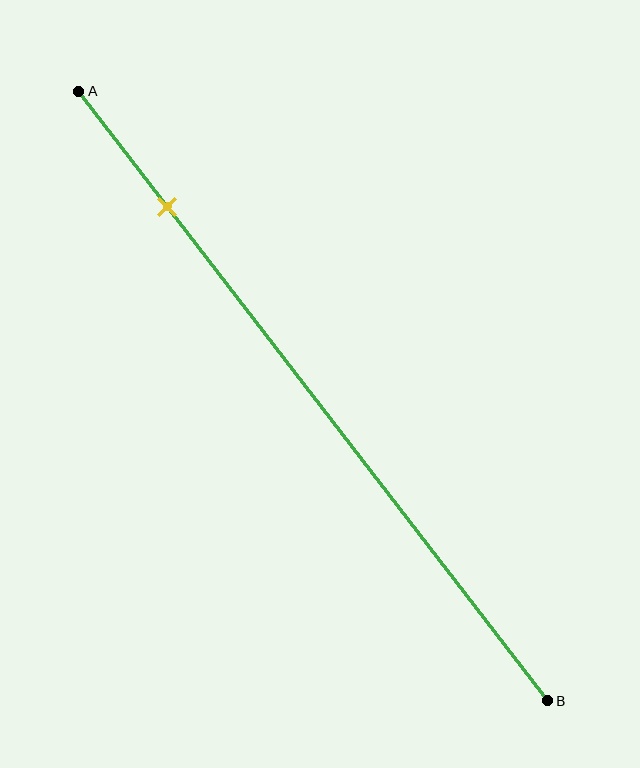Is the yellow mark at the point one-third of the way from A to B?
No, the mark is at about 20% from A, not at the 33% one-third point.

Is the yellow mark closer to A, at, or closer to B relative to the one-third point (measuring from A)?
The yellow mark is closer to point A than the one-third point of segment AB.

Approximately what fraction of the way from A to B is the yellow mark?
The yellow mark is approximately 20% of the way from A to B.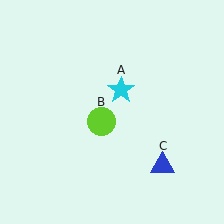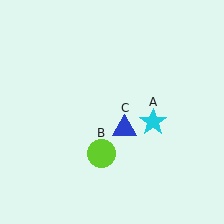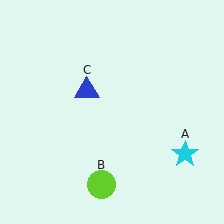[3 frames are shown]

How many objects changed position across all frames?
3 objects changed position: cyan star (object A), lime circle (object B), blue triangle (object C).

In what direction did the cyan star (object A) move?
The cyan star (object A) moved down and to the right.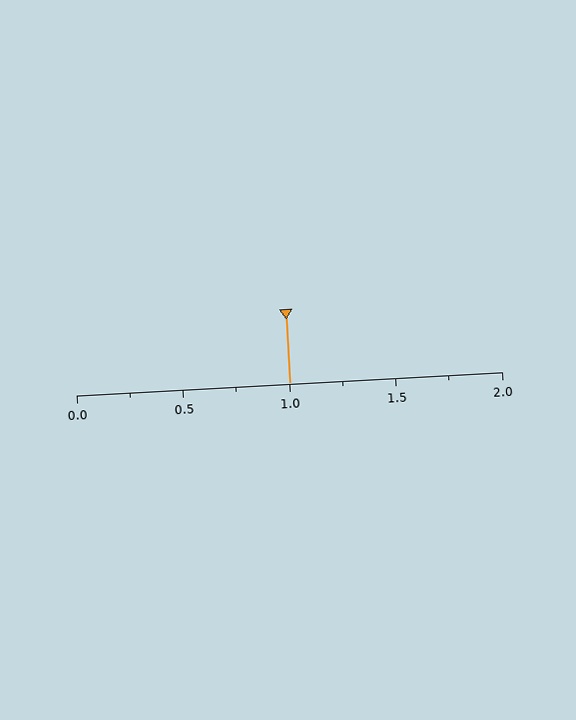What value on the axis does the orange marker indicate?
The marker indicates approximately 1.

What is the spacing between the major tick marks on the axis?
The major ticks are spaced 0.5 apart.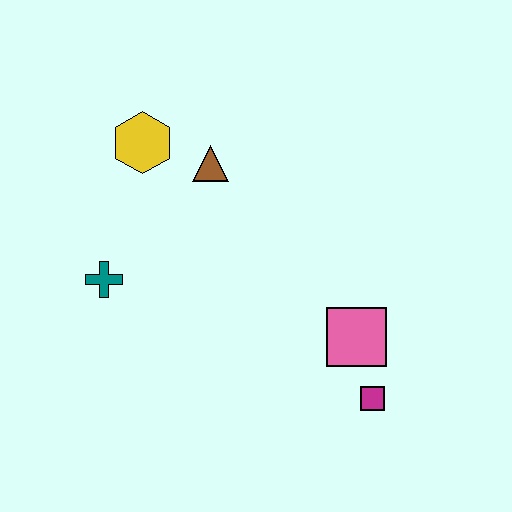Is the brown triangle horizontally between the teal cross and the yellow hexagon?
No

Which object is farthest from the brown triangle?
The magenta square is farthest from the brown triangle.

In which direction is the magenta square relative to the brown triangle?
The magenta square is below the brown triangle.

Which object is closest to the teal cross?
The yellow hexagon is closest to the teal cross.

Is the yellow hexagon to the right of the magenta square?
No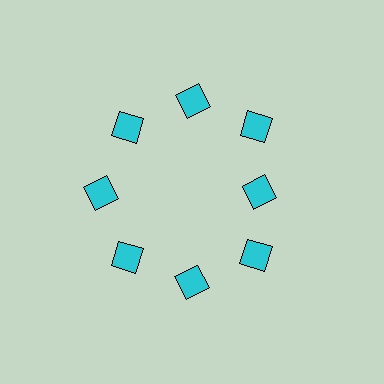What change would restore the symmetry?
The symmetry would be restored by moving it outward, back onto the ring so that all 8 squares sit at equal angles and equal distance from the center.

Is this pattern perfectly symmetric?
No. The 8 cyan squares are arranged in a ring, but one element near the 3 o'clock position is pulled inward toward the center, breaking the 8-fold rotational symmetry.